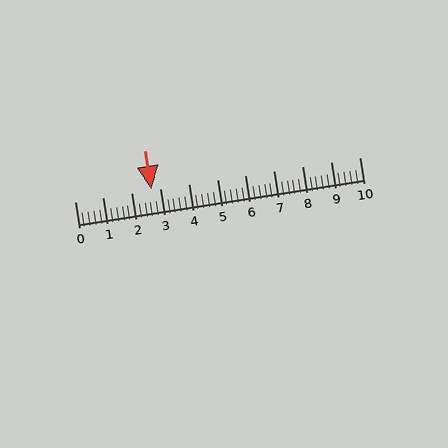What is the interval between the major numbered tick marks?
The major tick marks are spaced 1 units apart.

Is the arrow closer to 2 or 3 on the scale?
The arrow is closer to 3.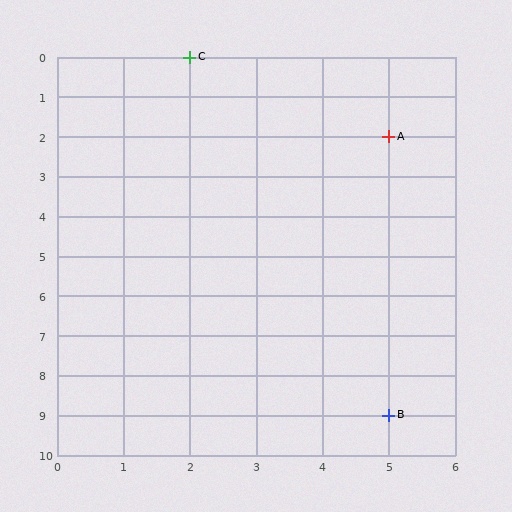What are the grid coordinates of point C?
Point C is at grid coordinates (2, 0).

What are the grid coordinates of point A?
Point A is at grid coordinates (5, 2).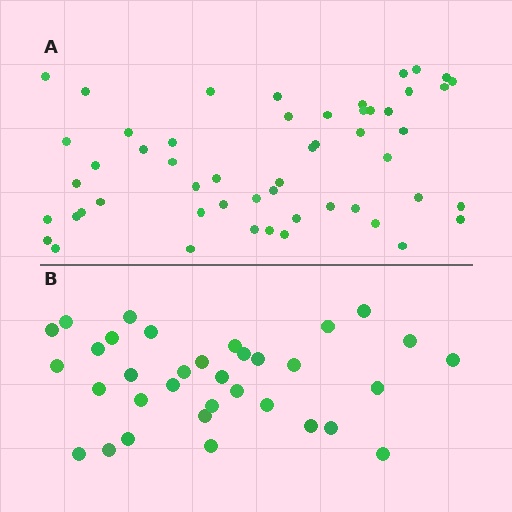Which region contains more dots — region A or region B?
Region A (the top region) has more dots.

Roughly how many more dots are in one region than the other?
Region A has approximately 20 more dots than region B.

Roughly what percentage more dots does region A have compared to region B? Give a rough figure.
About 55% more.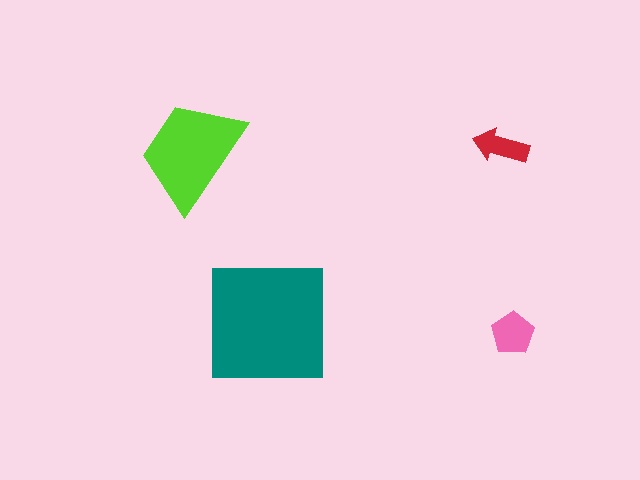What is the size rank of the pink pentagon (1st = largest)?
3rd.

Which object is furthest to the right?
The pink pentagon is rightmost.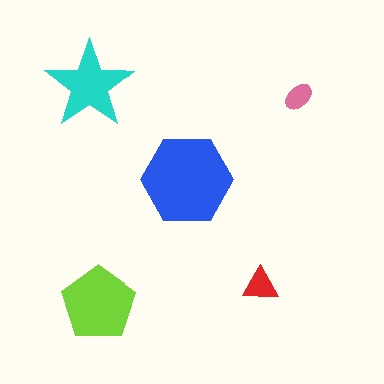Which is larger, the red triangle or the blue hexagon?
The blue hexagon.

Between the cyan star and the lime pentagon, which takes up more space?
The lime pentagon.